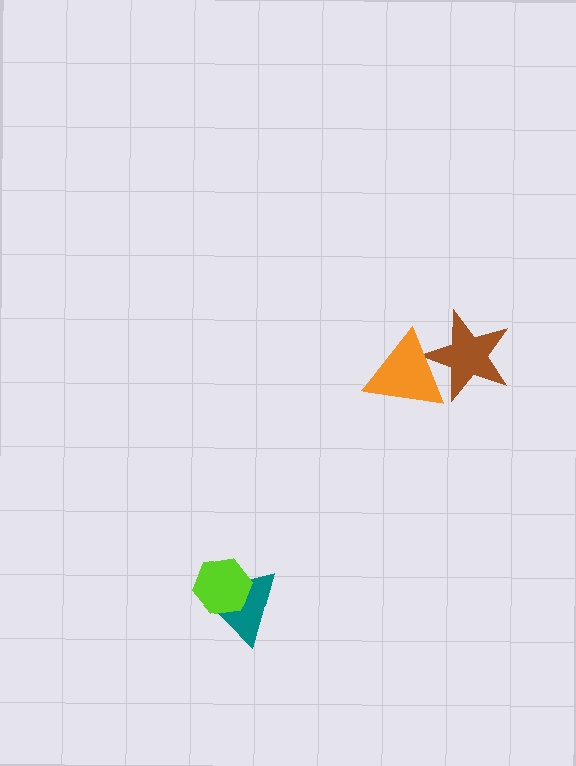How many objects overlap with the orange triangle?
1 object overlaps with the orange triangle.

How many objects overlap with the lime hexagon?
1 object overlaps with the lime hexagon.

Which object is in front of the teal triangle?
The lime hexagon is in front of the teal triangle.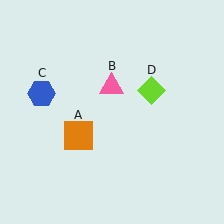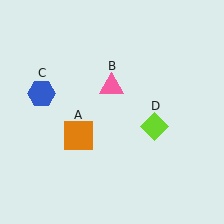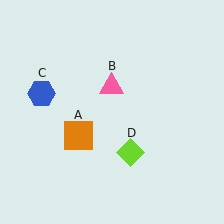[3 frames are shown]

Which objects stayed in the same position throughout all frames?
Orange square (object A) and pink triangle (object B) and blue hexagon (object C) remained stationary.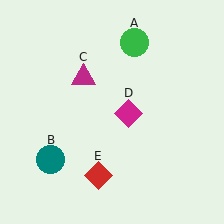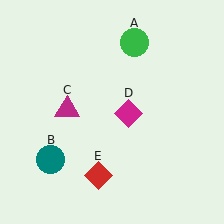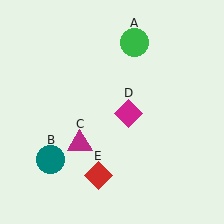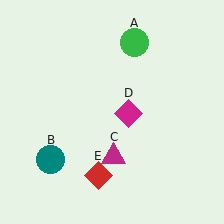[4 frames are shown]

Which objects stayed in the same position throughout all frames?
Green circle (object A) and teal circle (object B) and magenta diamond (object D) and red diamond (object E) remained stationary.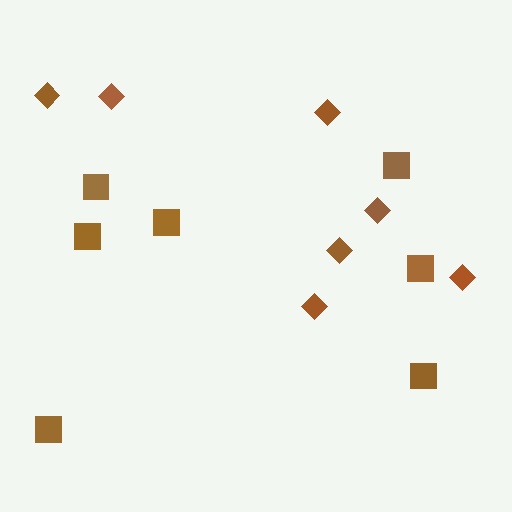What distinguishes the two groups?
There are 2 groups: one group of squares (7) and one group of diamonds (7).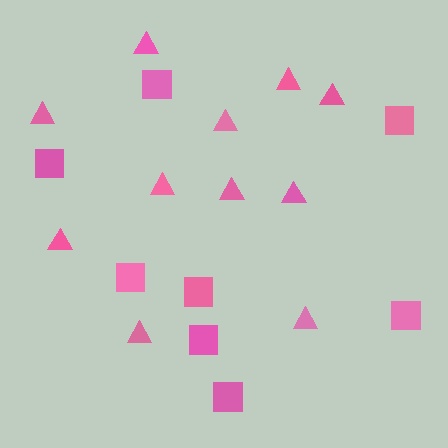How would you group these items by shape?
There are 2 groups: one group of triangles (11) and one group of squares (8).